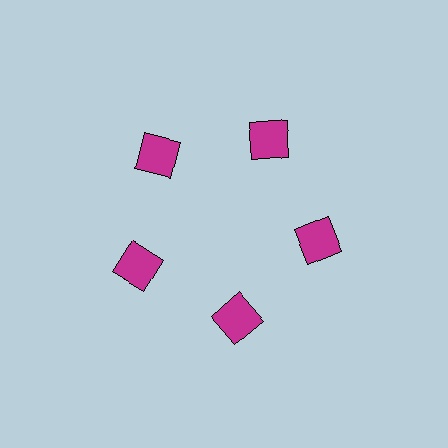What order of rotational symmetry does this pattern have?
This pattern has 5-fold rotational symmetry.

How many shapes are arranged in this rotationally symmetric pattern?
There are 5 shapes, arranged in 5 groups of 1.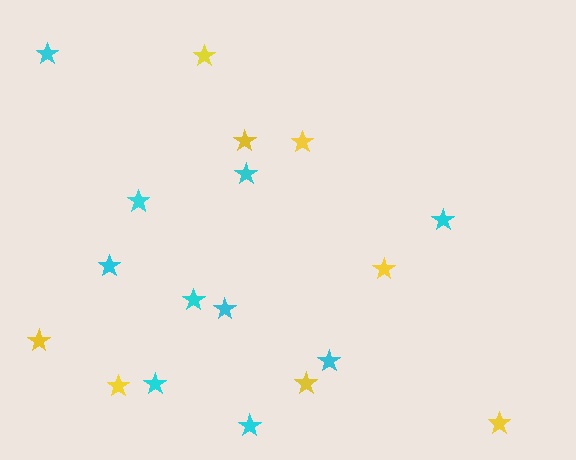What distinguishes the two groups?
There are 2 groups: one group of yellow stars (8) and one group of cyan stars (10).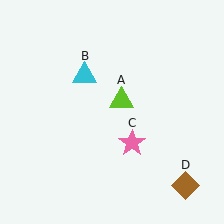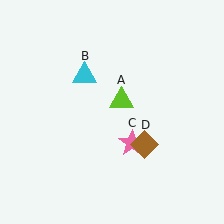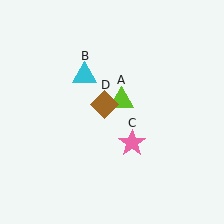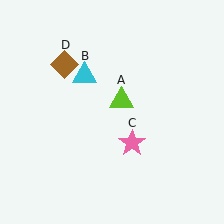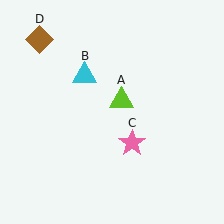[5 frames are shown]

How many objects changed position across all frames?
1 object changed position: brown diamond (object D).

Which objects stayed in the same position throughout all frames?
Lime triangle (object A) and cyan triangle (object B) and pink star (object C) remained stationary.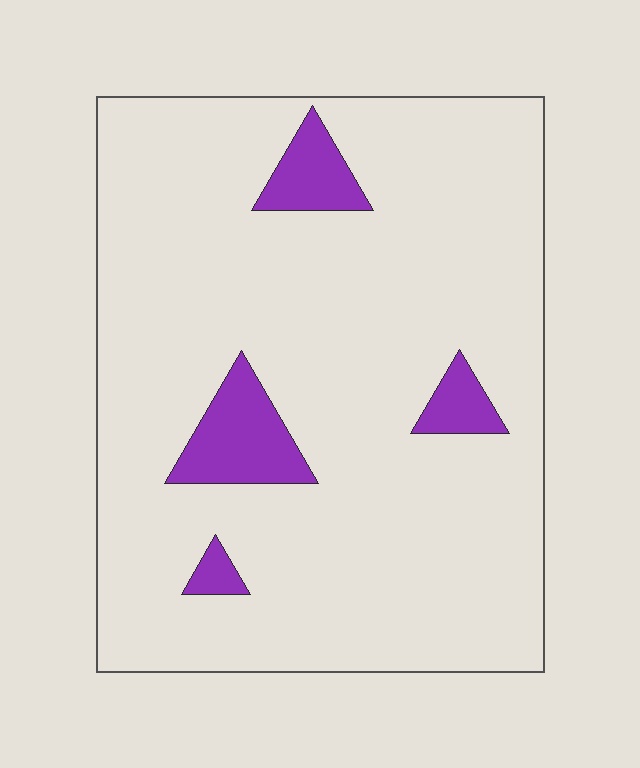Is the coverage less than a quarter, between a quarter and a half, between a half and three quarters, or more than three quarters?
Less than a quarter.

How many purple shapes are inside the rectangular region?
4.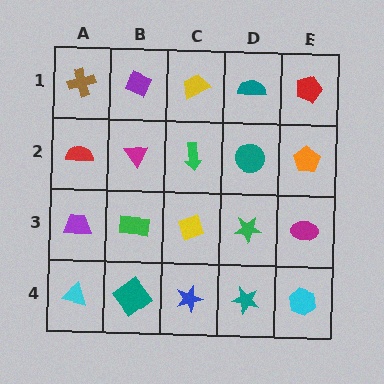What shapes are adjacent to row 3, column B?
A magenta triangle (row 2, column B), a teal diamond (row 4, column B), a purple trapezoid (row 3, column A), a yellow diamond (row 3, column C).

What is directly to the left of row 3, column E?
A green star.